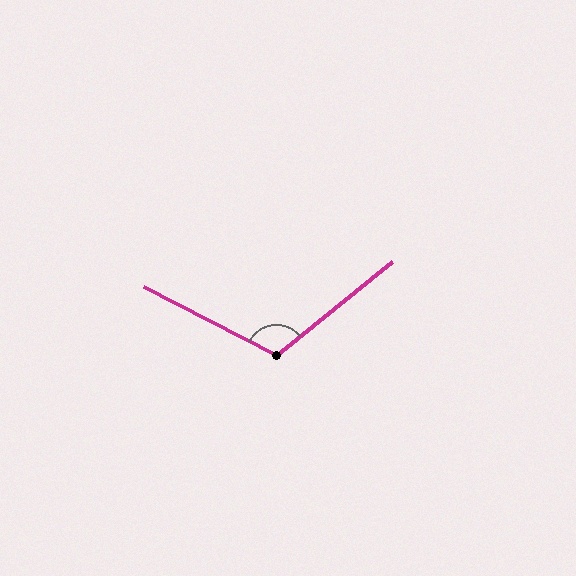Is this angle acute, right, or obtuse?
It is obtuse.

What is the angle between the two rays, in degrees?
Approximately 114 degrees.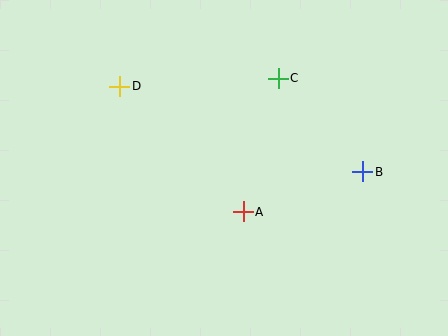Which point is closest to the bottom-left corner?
Point A is closest to the bottom-left corner.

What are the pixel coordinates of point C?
Point C is at (278, 78).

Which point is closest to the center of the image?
Point A at (243, 212) is closest to the center.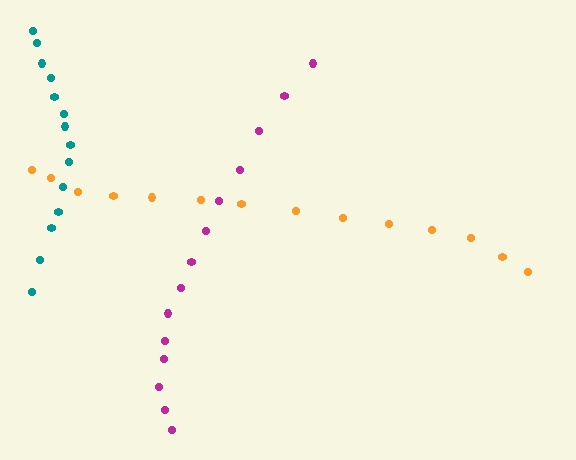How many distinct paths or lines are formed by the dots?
There are 3 distinct paths.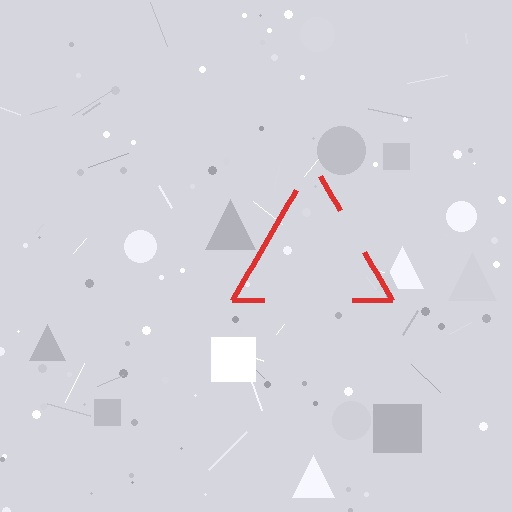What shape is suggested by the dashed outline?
The dashed outline suggests a triangle.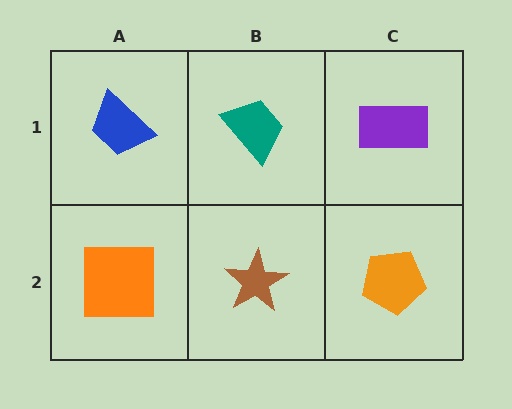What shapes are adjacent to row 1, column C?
An orange pentagon (row 2, column C), a teal trapezoid (row 1, column B).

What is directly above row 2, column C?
A purple rectangle.